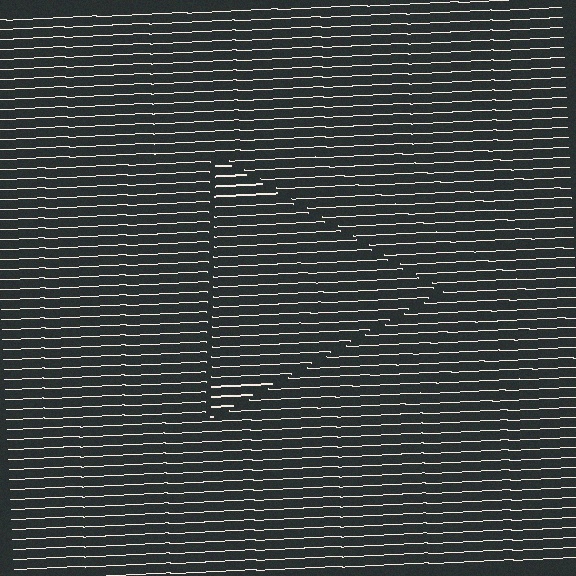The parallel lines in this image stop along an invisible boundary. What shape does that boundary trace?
An illusory triangle. The interior of the shape contains the same grating, shifted by half a period — the contour is defined by the phase discontinuity where line-ends from the inner and outer gratings abut.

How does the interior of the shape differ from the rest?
The interior of the shape contains the same grating, shifted by half a period — the contour is defined by the phase discontinuity where line-ends from the inner and outer gratings abut.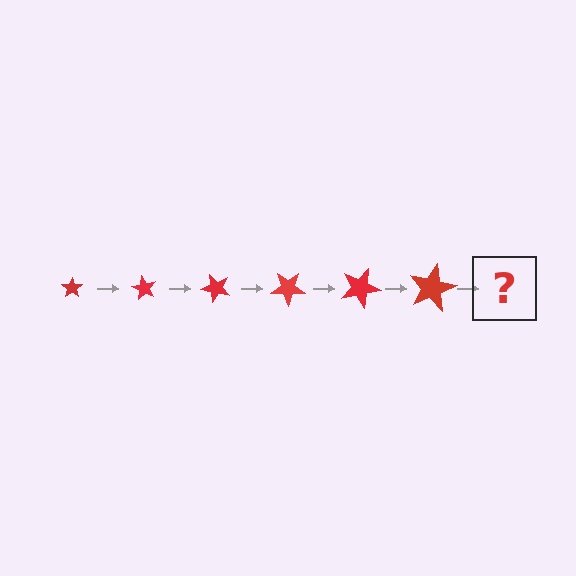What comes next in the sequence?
The next element should be a star, larger than the previous one and rotated 360 degrees from the start.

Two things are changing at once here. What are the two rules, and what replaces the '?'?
The two rules are that the star grows larger each step and it rotates 60 degrees each step. The '?' should be a star, larger than the previous one and rotated 360 degrees from the start.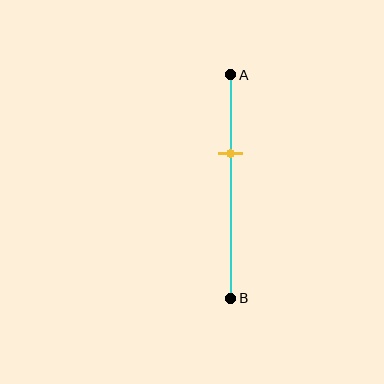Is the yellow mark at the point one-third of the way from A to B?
Yes, the mark is approximately at the one-third point.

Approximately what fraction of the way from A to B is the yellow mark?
The yellow mark is approximately 35% of the way from A to B.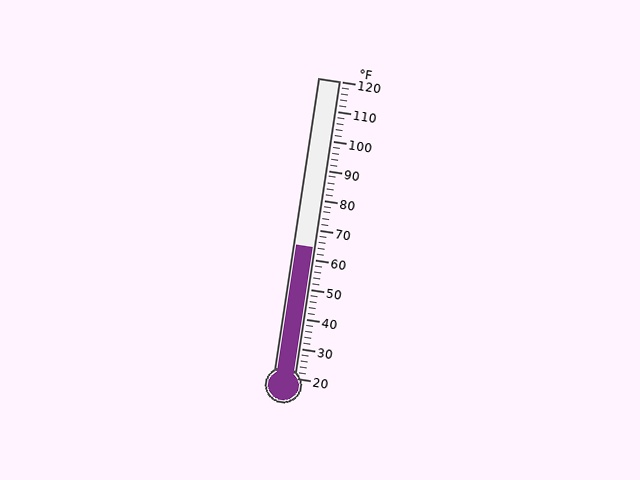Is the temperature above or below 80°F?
The temperature is below 80°F.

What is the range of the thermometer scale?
The thermometer scale ranges from 20°F to 120°F.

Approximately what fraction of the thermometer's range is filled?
The thermometer is filled to approximately 45% of its range.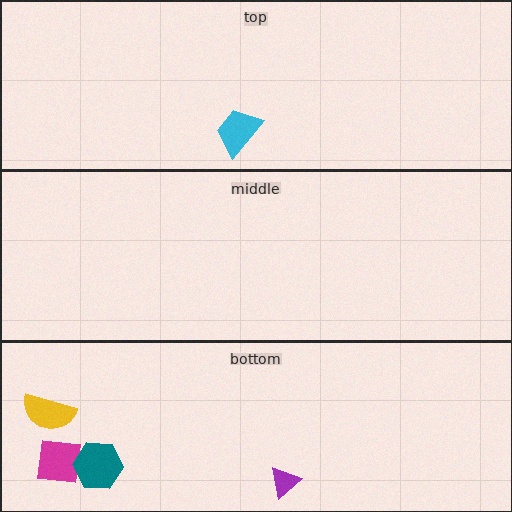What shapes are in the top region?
The cyan trapezoid.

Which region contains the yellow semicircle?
The bottom region.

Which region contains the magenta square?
The bottom region.